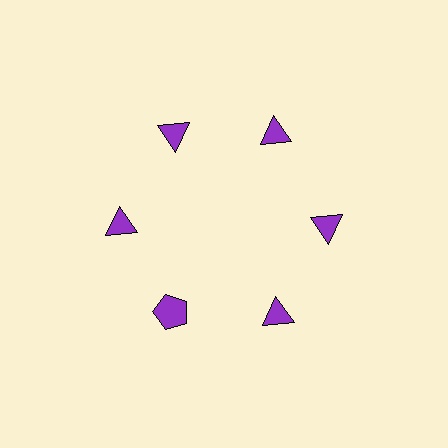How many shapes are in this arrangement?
There are 6 shapes arranged in a ring pattern.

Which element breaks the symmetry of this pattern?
The purple pentagon at roughly the 7 o'clock position breaks the symmetry. All other shapes are purple triangles.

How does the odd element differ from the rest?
It has a different shape: pentagon instead of triangle.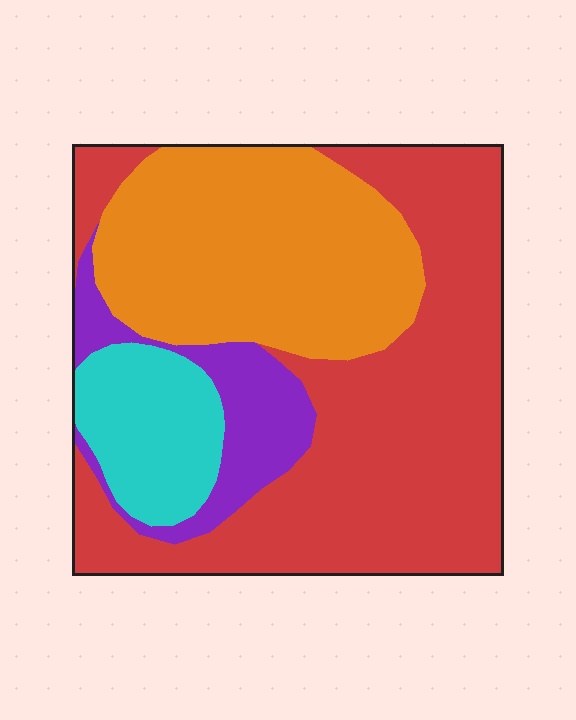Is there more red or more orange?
Red.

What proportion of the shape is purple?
Purple covers around 10% of the shape.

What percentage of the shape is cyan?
Cyan takes up less than a quarter of the shape.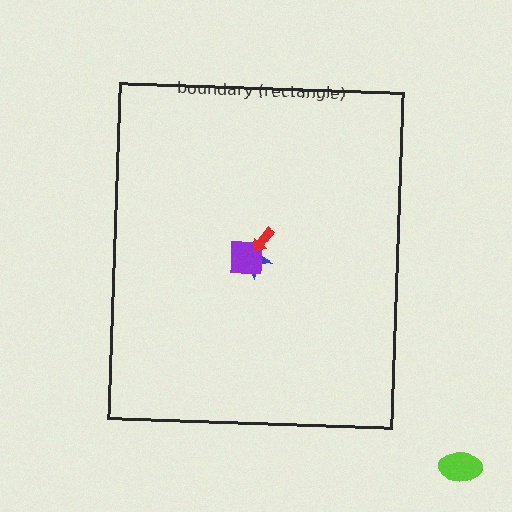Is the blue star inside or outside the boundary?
Inside.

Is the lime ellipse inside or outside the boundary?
Outside.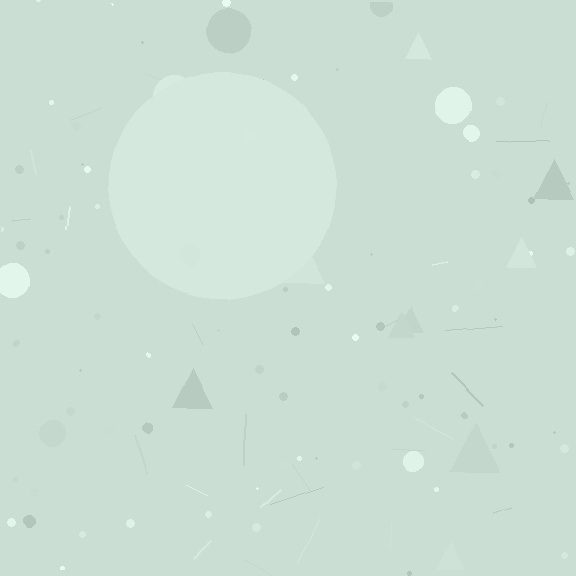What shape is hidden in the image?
A circle is hidden in the image.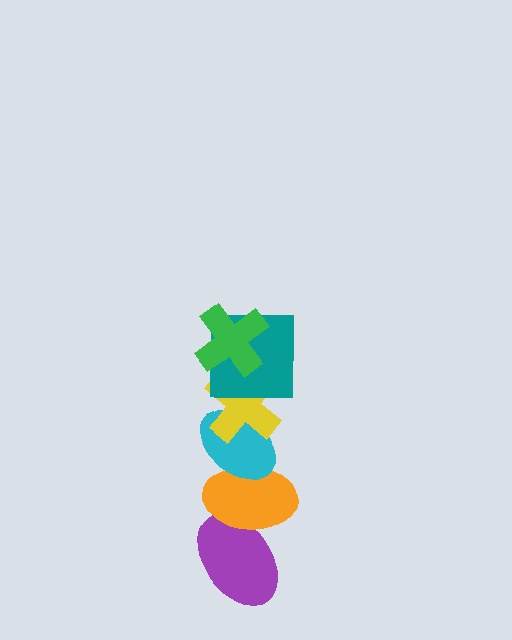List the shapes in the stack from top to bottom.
From top to bottom: the green cross, the teal square, the yellow cross, the cyan ellipse, the orange ellipse, the purple ellipse.